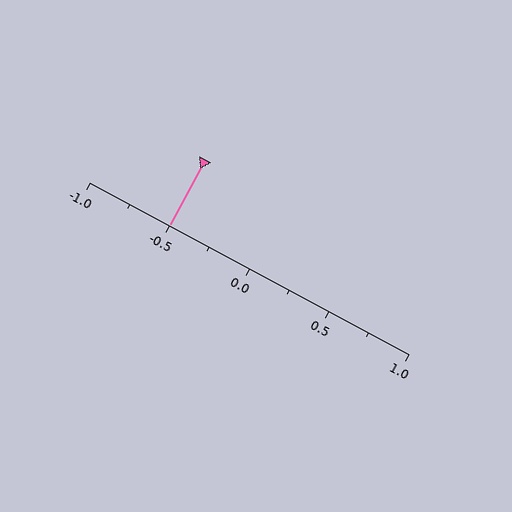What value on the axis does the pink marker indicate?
The marker indicates approximately -0.5.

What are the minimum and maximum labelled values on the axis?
The axis runs from -1.0 to 1.0.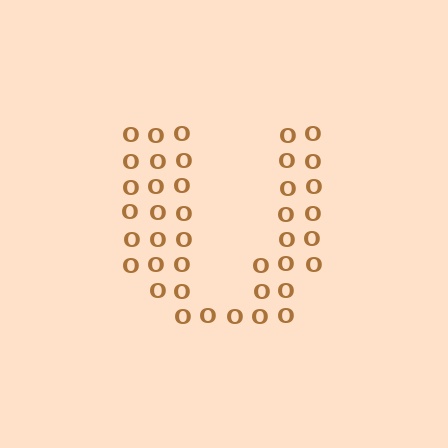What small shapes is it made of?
It is made of small letter O's.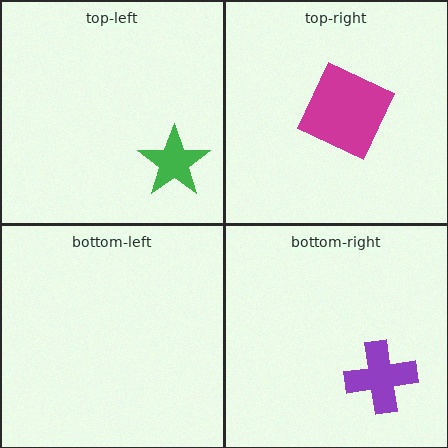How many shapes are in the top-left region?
1.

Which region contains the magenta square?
The top-right region.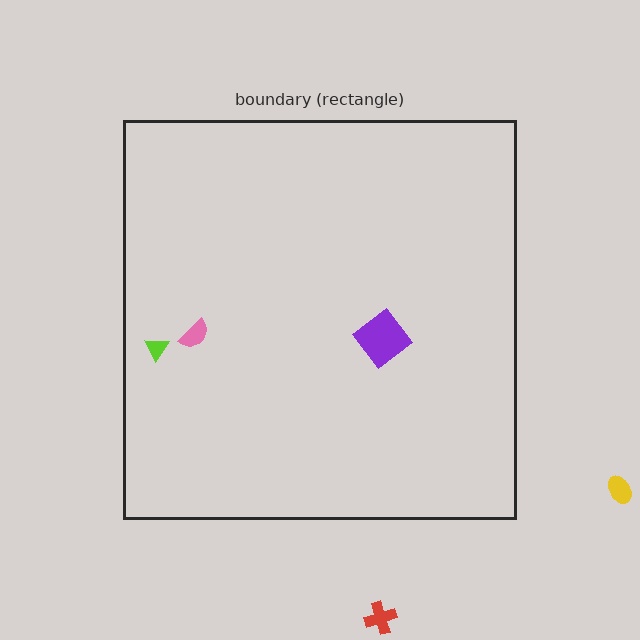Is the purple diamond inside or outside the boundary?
Inside.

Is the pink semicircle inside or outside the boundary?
Inside.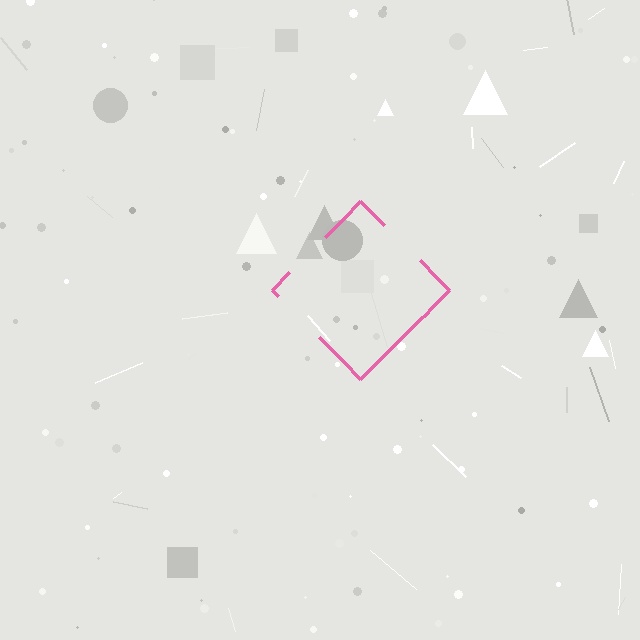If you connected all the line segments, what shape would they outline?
They would outline a diamond.